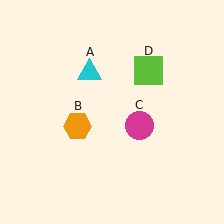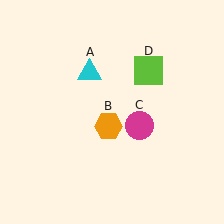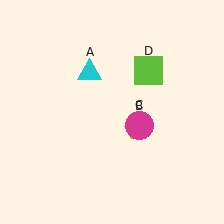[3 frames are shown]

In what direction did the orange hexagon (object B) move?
The orange hexagon (object B) moved right.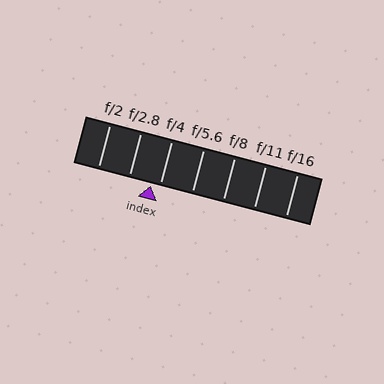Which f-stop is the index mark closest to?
The index mark is closest to f/4.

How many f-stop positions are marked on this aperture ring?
There are 7 f-stop positions marked.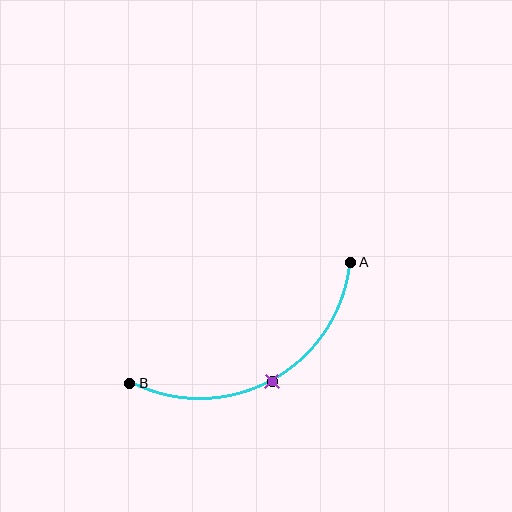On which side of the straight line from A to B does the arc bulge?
The arc bulges below the straight line connecting A and B.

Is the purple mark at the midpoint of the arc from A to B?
Yes. The purple mark lies on the arc at equal arc-length from both A and B — it is the arc midpoint.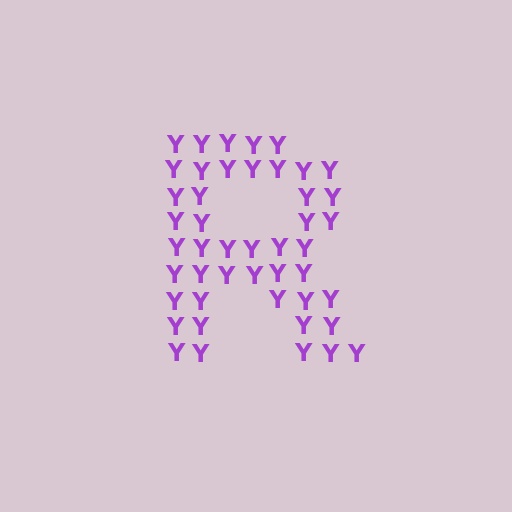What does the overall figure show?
The overall figure shows the letter R.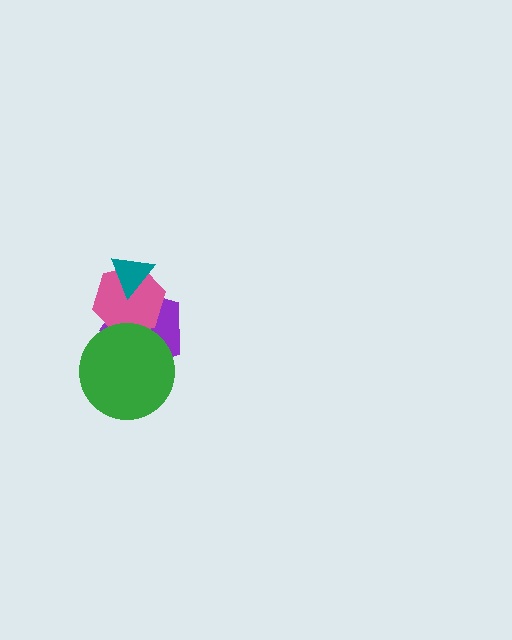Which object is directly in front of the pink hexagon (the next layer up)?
The green circle is directly in front of the pink hexagon.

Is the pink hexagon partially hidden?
Yes, it is partially covered by another shape.